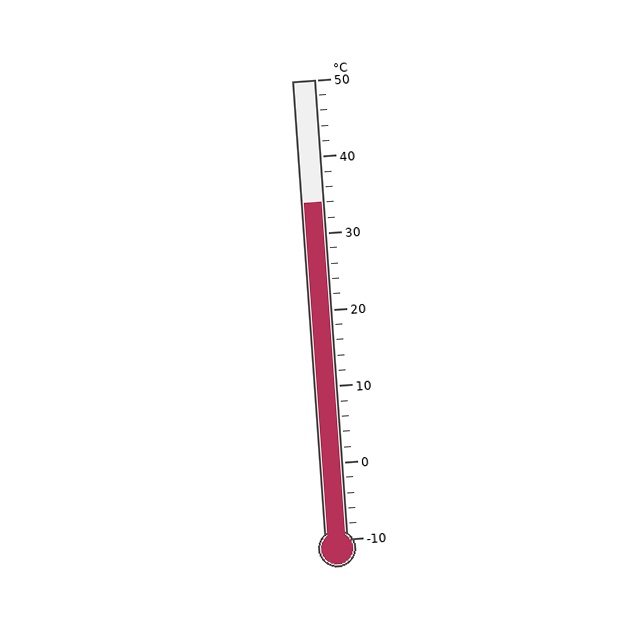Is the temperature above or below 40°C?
The temperature is below 40°C.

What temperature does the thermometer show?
The thermometer shows approximately 34°C.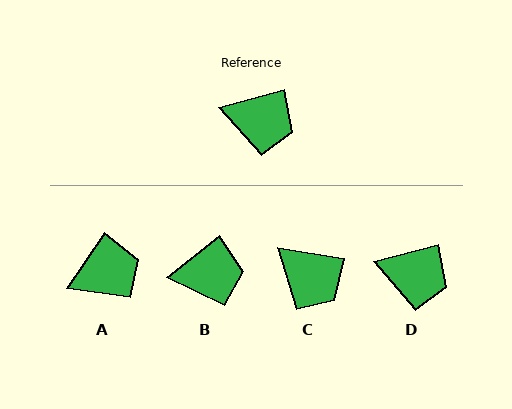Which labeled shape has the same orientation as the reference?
D.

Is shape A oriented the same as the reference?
No, it is off by about 41 degrees.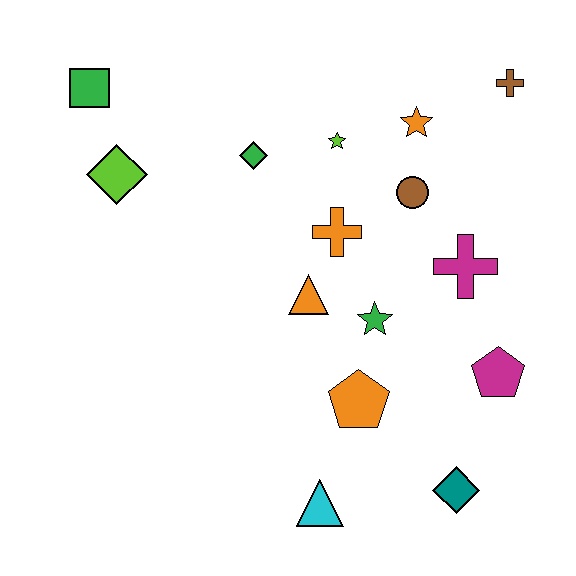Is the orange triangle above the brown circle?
No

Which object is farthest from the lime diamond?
The teal diamond is farthest from the lime diamond.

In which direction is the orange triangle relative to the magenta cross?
The orange triangle is to the left of the magenta cross.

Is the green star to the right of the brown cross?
No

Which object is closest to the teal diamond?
The magenta pentagon is closest to the teal diamond.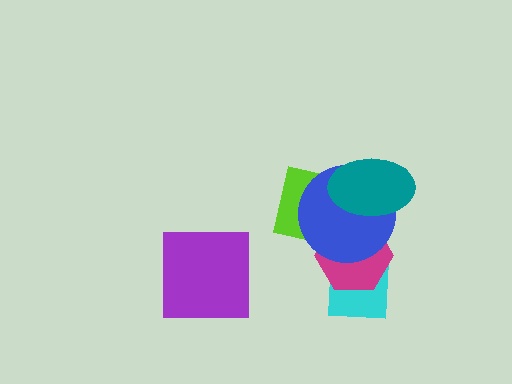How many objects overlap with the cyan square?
2 objects overlap with the cyan square.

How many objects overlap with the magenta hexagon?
4 objects overlap with the magenta hexagon.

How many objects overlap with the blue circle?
4 objects overlap with the blue circle.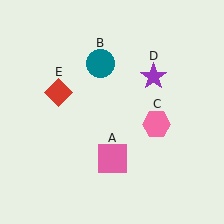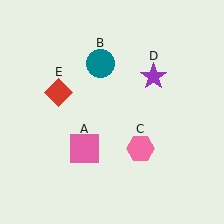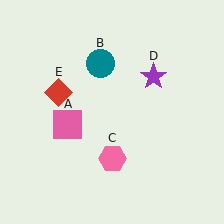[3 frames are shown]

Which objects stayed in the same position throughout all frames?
Teal circle (object B) and purple star (object D) and red diamond (object E) remained stationary.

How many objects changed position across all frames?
2 objects changed position: pink square (object A), pink hexagon (object C).